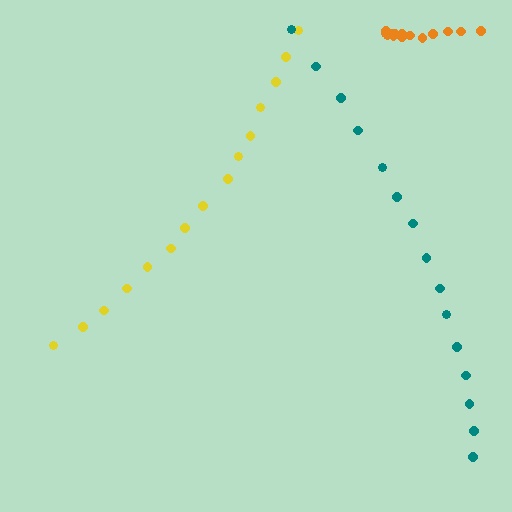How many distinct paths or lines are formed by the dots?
There are 3 distinct paths.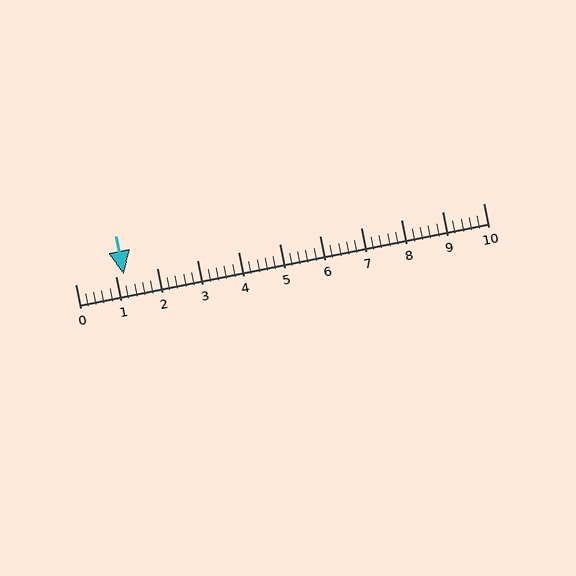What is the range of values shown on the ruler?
The ruler shows values from 0 to 10.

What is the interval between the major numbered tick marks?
The major tick marks are spaced 1 units apart.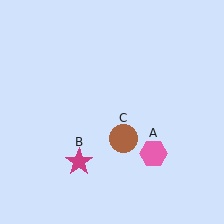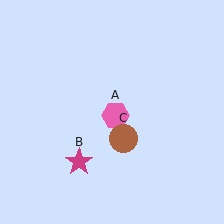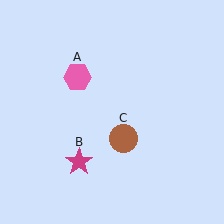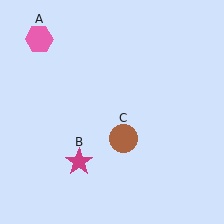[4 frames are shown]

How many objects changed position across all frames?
1 object changed position: pink hexagon (object A).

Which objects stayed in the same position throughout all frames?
Magenta star (object B) and brown circle (object C) remained stationary.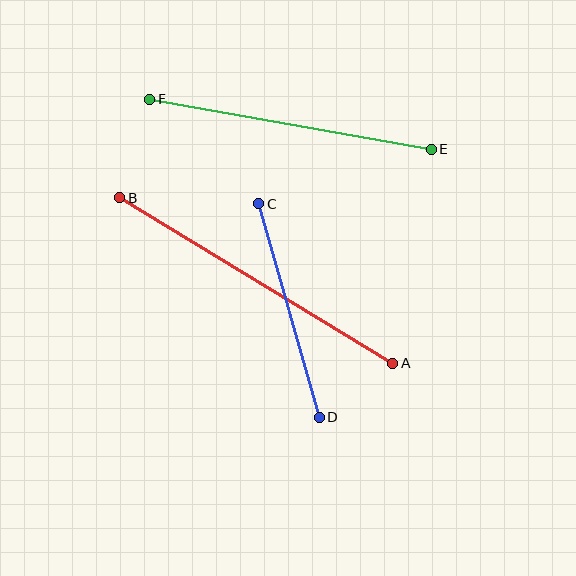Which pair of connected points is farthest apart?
Points A and B are farthest apart.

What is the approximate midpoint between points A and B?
The midpoint is at approximately (256, 280) pixels.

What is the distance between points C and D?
The distance is approximately 222 pixels.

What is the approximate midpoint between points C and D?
The midpoint is at approximately (289, 310) pixels.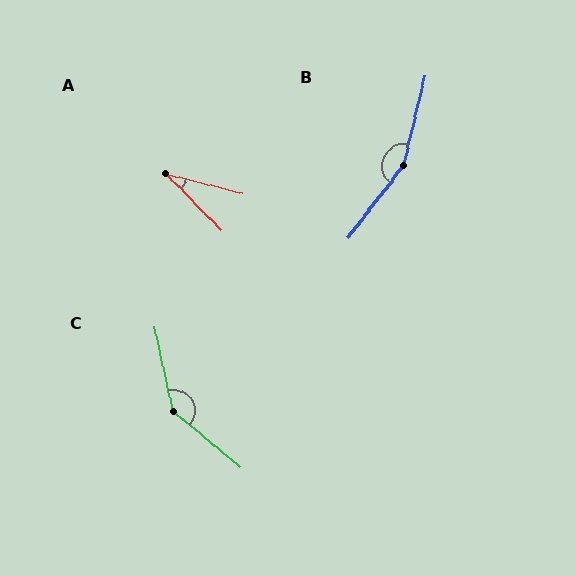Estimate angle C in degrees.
Approximately 142 degrees.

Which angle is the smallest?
A, at approximately 31 degrees.